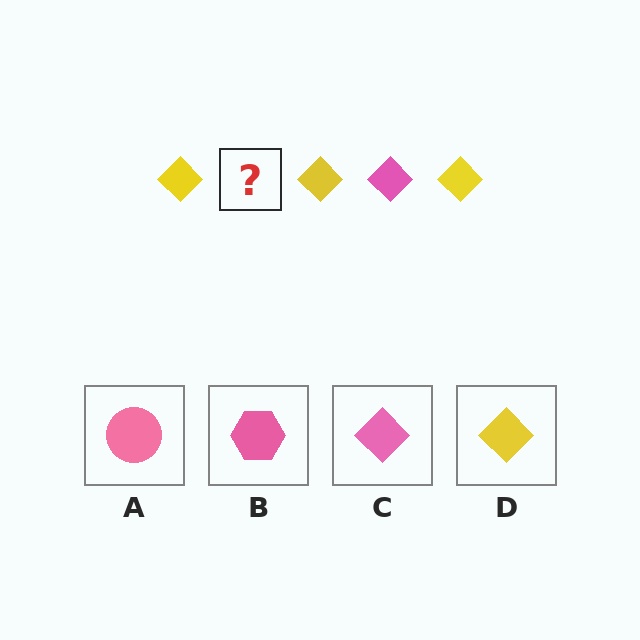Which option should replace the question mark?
Option C.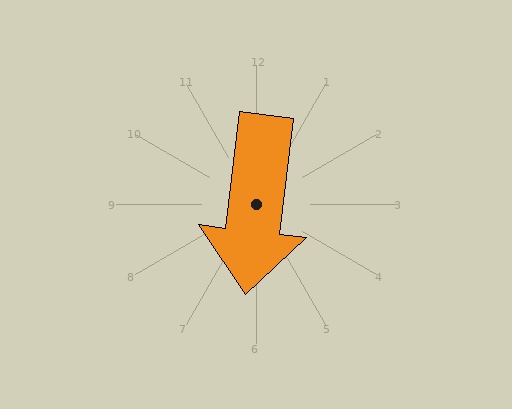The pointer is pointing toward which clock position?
Roughly 6 o'clock.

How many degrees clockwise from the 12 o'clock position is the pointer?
Approximately 187 degrees.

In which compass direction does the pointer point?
South.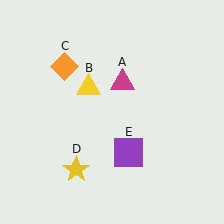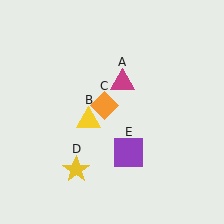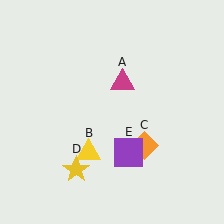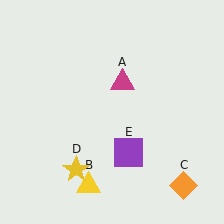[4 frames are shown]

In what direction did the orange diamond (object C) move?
The orange diamond (object C) moved down and to the right.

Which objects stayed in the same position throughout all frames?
Magenta triangle (object A) and yellow star (object D) and purple square (object E) remained stationary.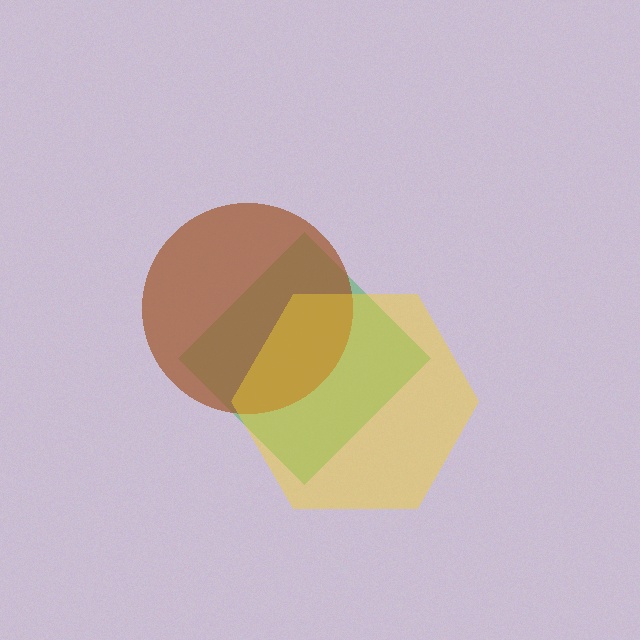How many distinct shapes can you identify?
There are 3 distinct shapes: a green diamond, a brown circle, a yellow hexagon.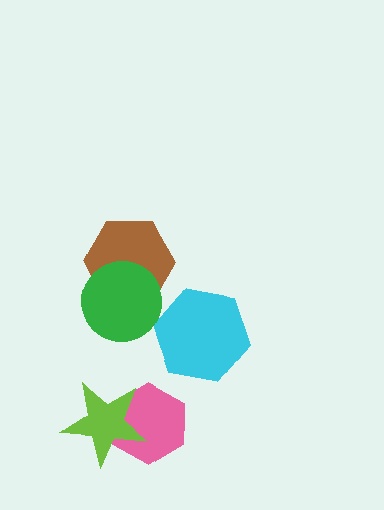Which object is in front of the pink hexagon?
The lime star is in front of the pink hexagon.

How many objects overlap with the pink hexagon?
1 object overlaps with the pink hexagon.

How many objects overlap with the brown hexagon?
1 object overlaps with the brown hexagon.